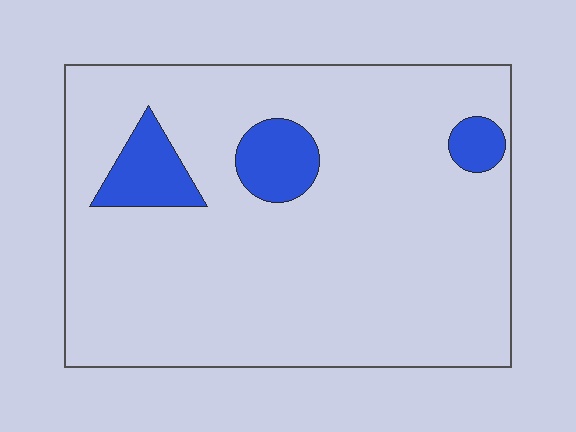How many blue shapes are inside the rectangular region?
3.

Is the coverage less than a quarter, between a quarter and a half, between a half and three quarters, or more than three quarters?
Less than a quarter.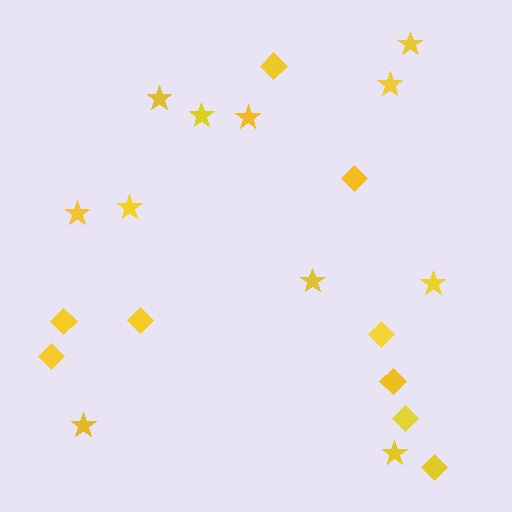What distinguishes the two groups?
There are 2 groups: one group of diamonds (9) and one group of stars (11).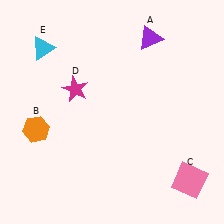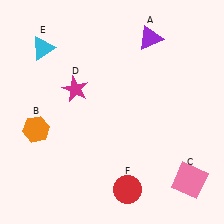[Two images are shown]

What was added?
A red circle (F) was added in Image 2.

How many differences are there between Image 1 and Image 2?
There is 1 difference between the two images.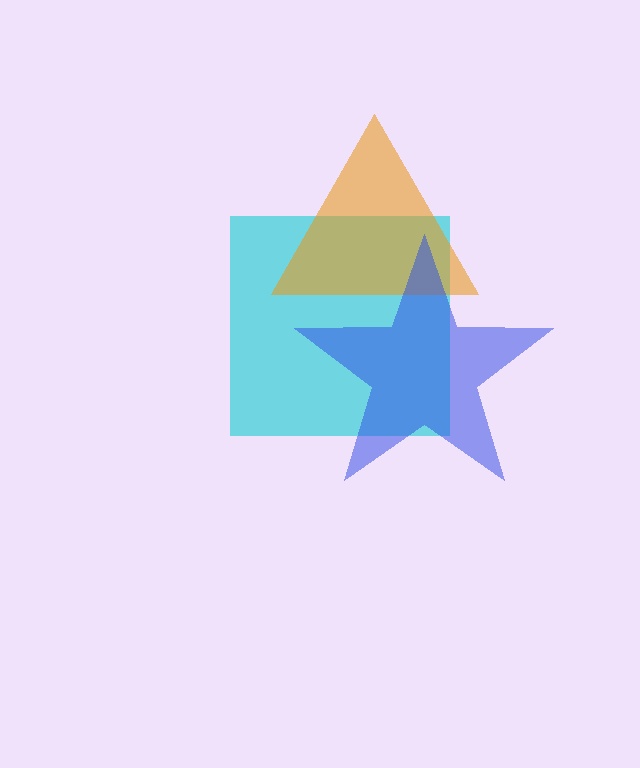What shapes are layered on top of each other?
The layered shapes are: a cyan square, an orange triangle, a blue star.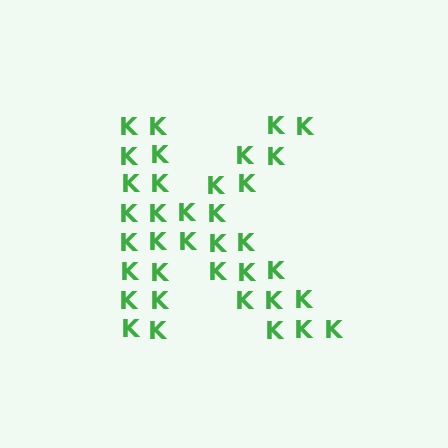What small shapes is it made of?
It is made of small letter K's.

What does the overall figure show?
The overall figure shows the letter K.